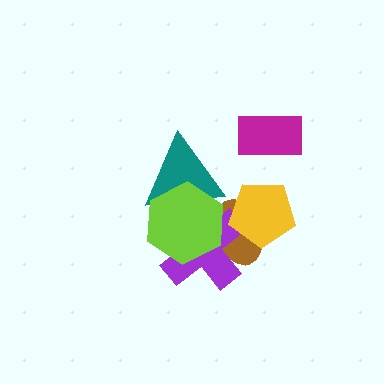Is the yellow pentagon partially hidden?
No, no other shape covers it.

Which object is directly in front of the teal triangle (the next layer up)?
The purple cross is directly in front of the teal triangle.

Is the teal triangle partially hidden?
Yes, it is partially covered by another shape.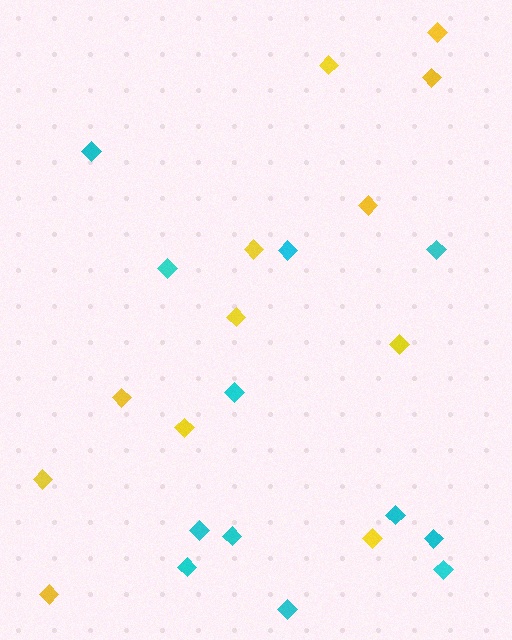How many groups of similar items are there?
There are 2 groups: one group of cyan diamonds (12) and one group of yellow diamonds (12).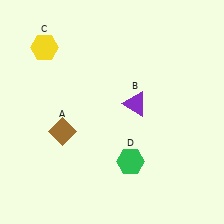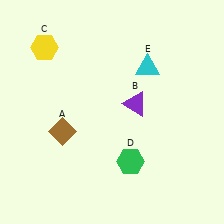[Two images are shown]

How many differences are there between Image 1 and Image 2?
There is 1 difference between the two images.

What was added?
A cyan triangle (E) was added in Image 2.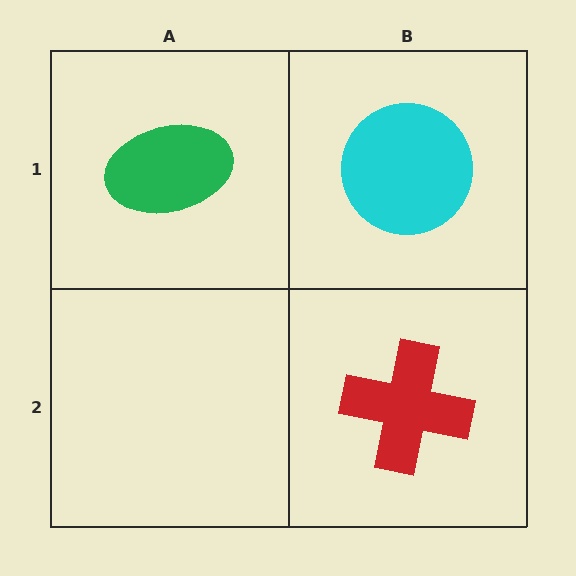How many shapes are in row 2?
1 shape.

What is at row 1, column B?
A cyan circle.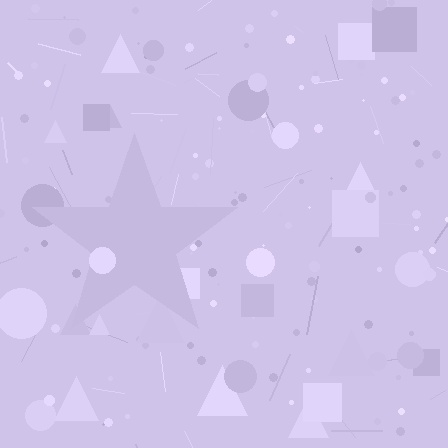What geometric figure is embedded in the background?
A star is embedded in the background.